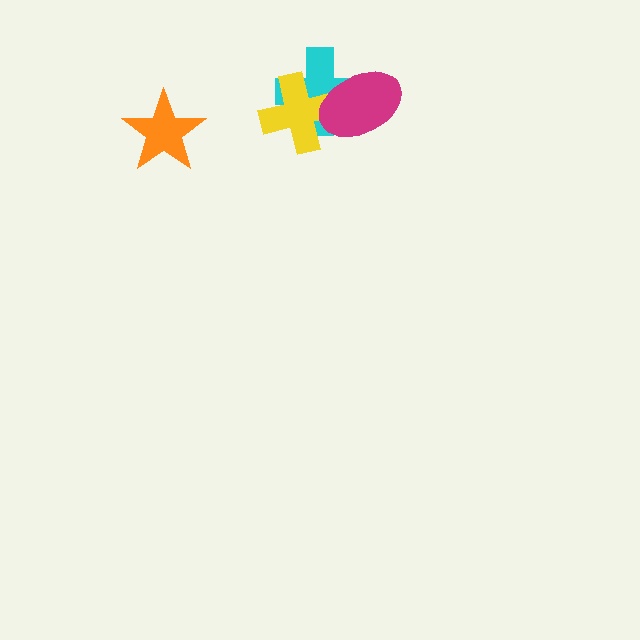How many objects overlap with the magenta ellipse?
2 objects overlap with the magenta ellipse.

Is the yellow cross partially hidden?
Yes, it is partially covered by another shape.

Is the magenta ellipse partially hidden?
No, no other shape covers it.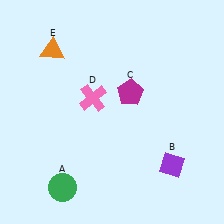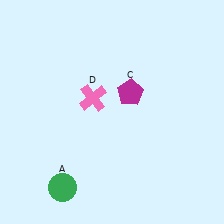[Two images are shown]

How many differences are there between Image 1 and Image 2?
There are 2 differences between the two images.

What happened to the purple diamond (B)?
The purple diamond (B) was removed in Image 2. It was in the bottom-right area of Image 1.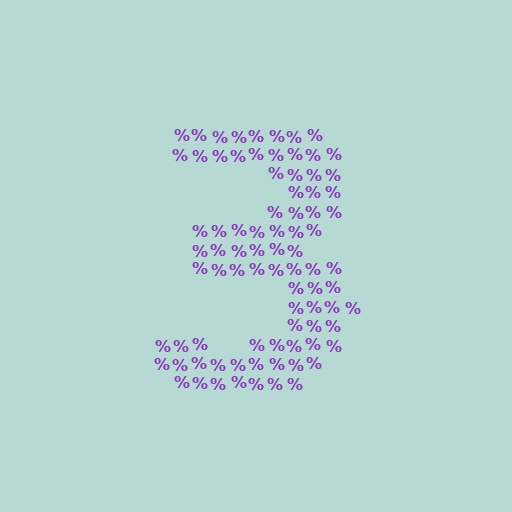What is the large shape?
The large shape is the digit 3.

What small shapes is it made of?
It is made of small percent signs.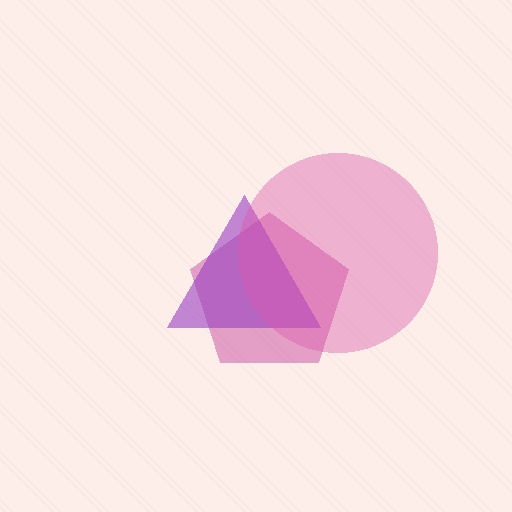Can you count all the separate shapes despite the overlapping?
Yes, there are 3 separate shapes.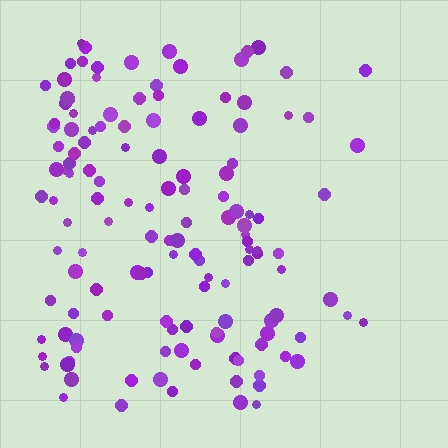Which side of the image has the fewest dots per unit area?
The right.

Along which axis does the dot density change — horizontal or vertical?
Horizontal.